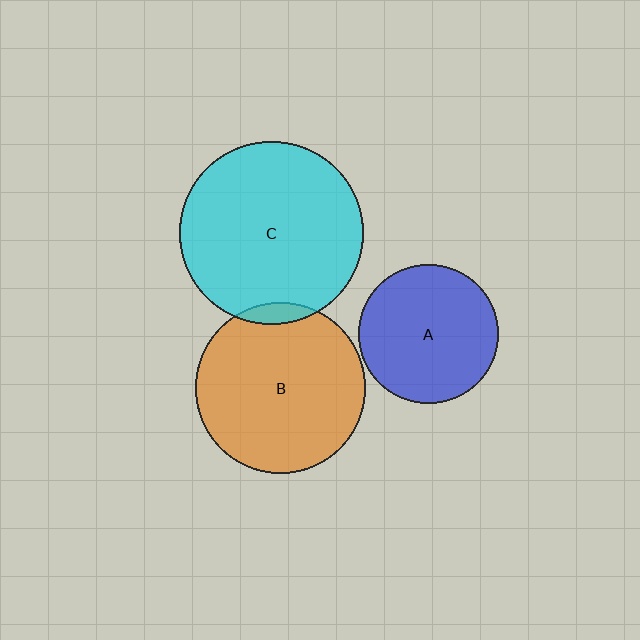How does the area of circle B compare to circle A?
Approximately 1.5 times.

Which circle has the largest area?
Circle C (cyan).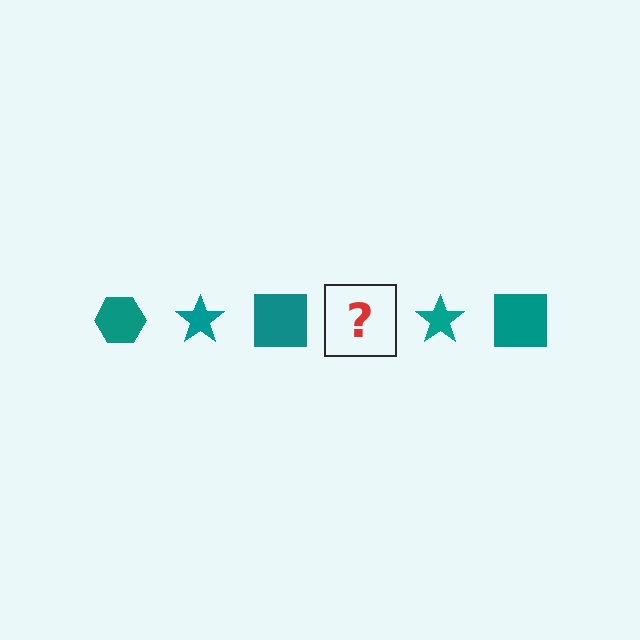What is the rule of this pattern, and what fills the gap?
The rule is that the pattern cycles through hexagon, star, square shapes in teal. The gap should be filled with a teal hexagon.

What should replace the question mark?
The question mark should be replaced with a teal hexagon.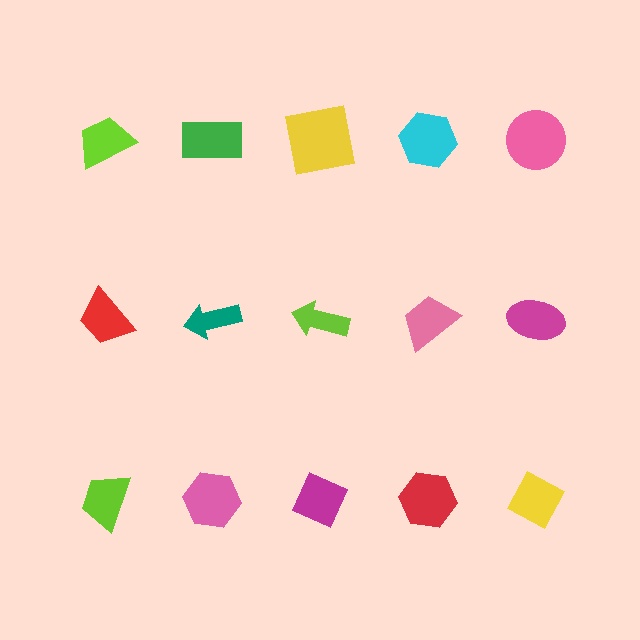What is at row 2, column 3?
A lime arrow.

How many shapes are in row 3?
5 shapes.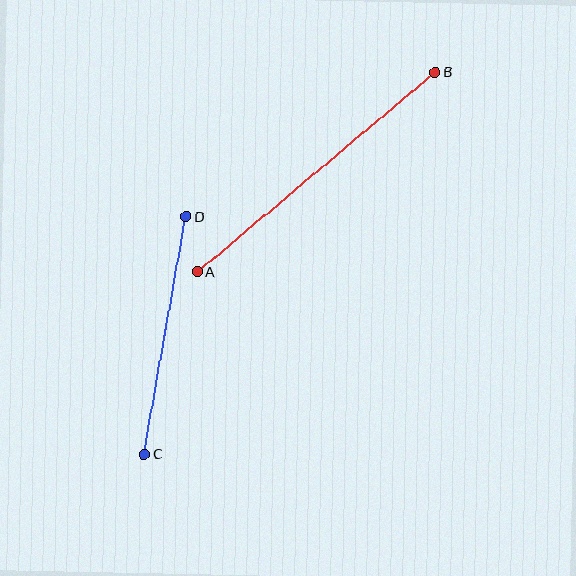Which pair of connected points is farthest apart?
Points A and B are farthest apart.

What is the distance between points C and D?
The distance is approximately 241 pixels.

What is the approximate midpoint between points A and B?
The midpoint is at approximately (317, 172) pixels.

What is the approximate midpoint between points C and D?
The midpoint is at approximately (165, 335) pixels.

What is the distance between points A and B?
The distance is approximately 311 pixels.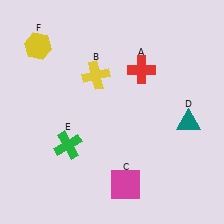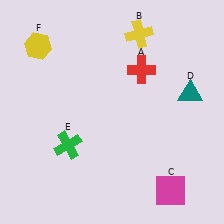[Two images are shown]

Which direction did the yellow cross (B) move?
The yellow cross (B) moved right.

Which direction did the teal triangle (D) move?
The teal triangle (D) moved up.